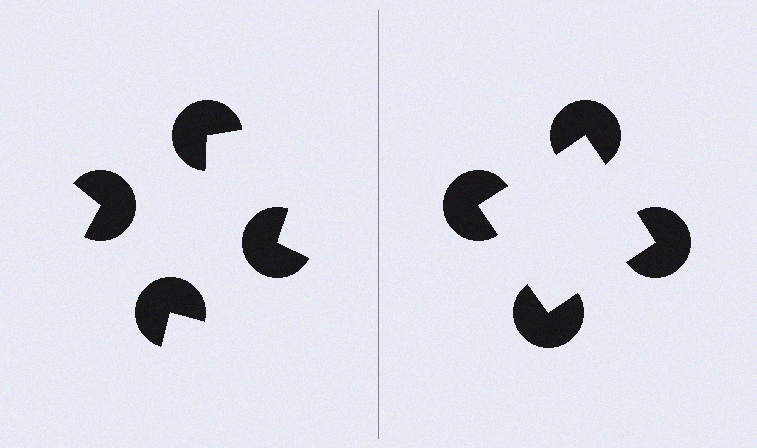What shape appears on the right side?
An illusory square.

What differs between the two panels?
The pac-man discs are positioned identically on both sides; only the wedge orientations differ. On the right they align to a square; on the left they are misaligned.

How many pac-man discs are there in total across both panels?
8 — 4 on each side.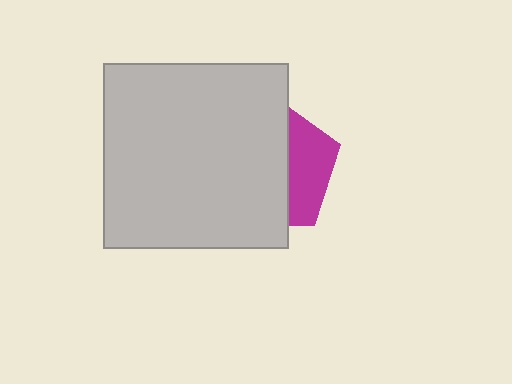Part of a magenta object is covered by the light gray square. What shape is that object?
It is a pentagon.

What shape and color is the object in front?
The object in front is a light gray square.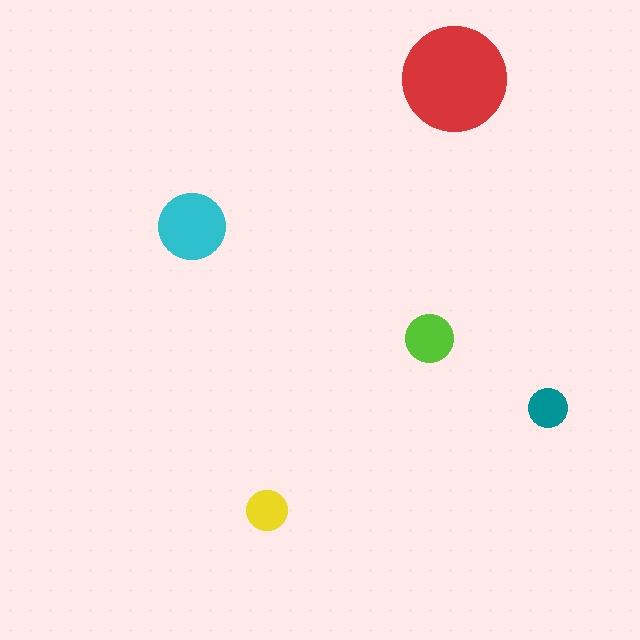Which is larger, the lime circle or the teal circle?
The lime one.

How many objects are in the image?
There are 5 objects in the image.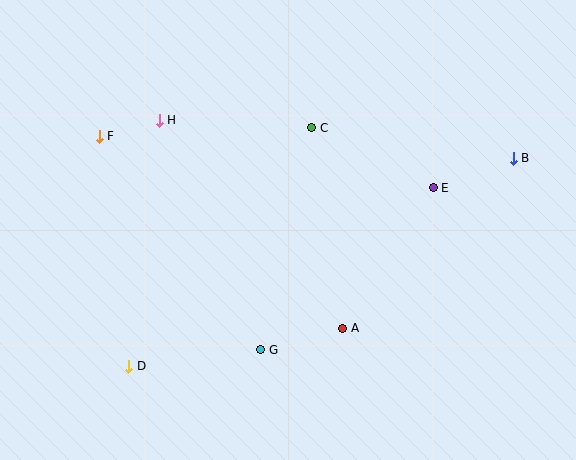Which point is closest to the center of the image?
Point C at (312, 128) is closest to the center.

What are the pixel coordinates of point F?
Point F is at (99, 136).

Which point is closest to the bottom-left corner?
Point D is closest to the bottom-left corner.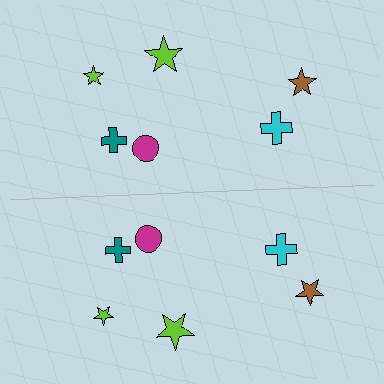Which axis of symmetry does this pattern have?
The pattern has a horizontal axis of symmetry running through the center of the image.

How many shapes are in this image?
There are 12 shapes in this image.